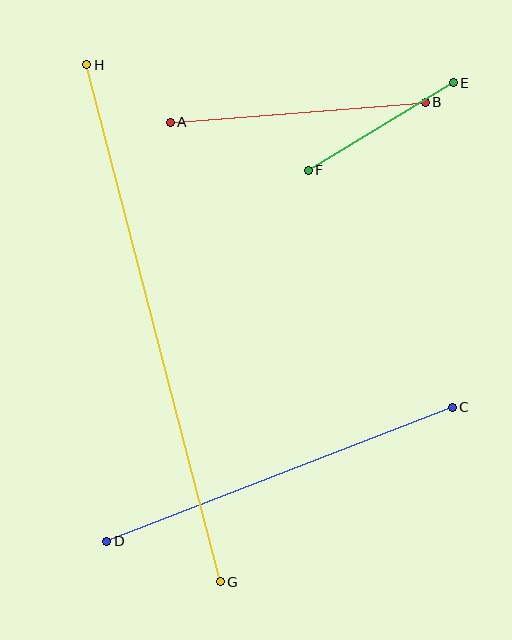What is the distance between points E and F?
The distance is approximately 169 pixels.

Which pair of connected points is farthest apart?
Points G and H are farthest apart.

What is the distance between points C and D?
The distance is approximately 371 pixels.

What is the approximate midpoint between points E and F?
The midpoint is at approximately (381, 127) pixels.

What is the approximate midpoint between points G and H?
The midpoint is at approximately (154, 323) pixels.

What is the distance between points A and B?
The distance is approximately 255 pixels.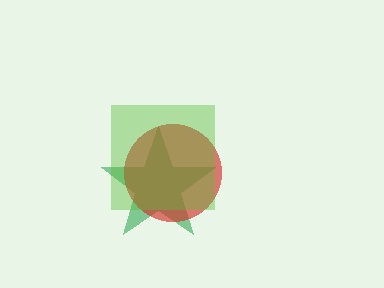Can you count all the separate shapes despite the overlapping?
Yes, there are 3 separate shapes.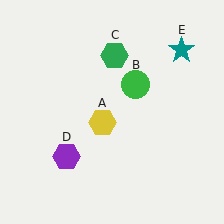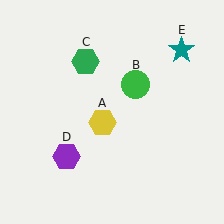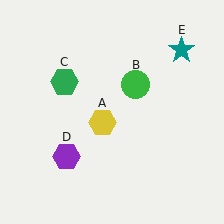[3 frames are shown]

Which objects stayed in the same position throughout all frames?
Yellow hexagon (object A) and green circle (object B) and purple hexagon (object D) and teal star (object E) remained stationary.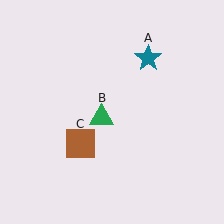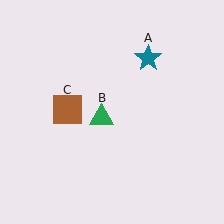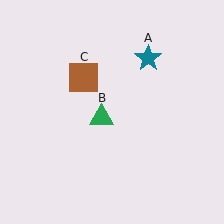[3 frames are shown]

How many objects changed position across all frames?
1 object changed position: brown square (object C).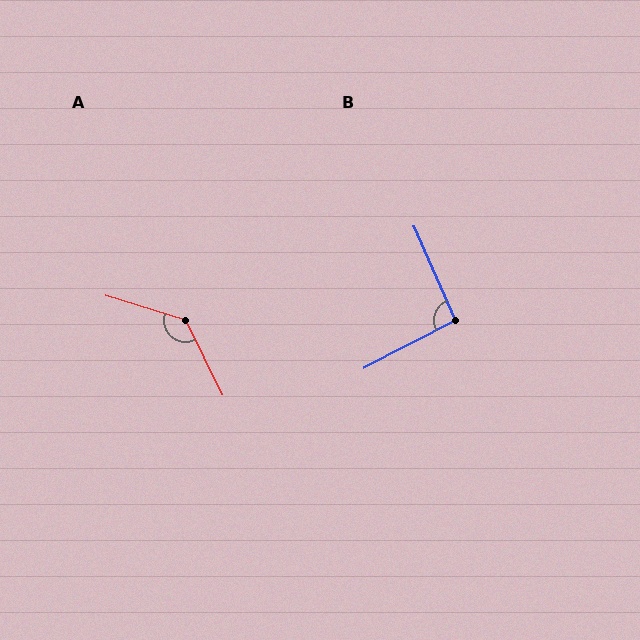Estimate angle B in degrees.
Approximately 94 degrees.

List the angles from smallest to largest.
B (94°), A (133°).